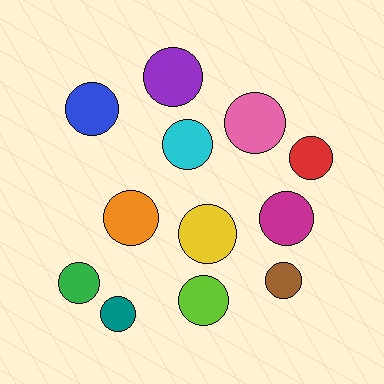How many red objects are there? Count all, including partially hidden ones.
There is 1 red object.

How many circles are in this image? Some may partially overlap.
There are 12 circles.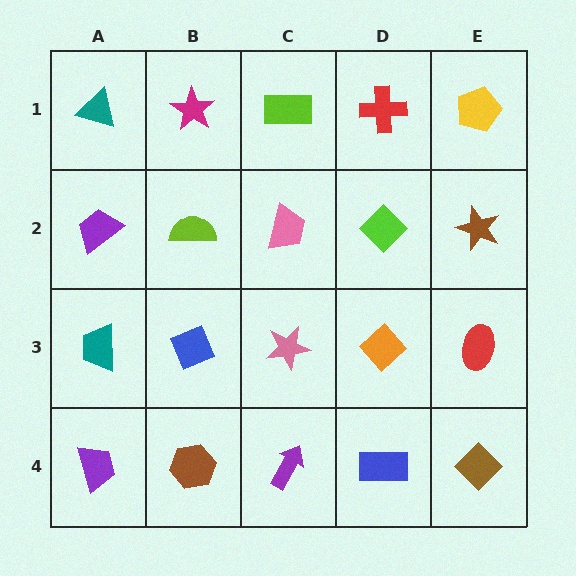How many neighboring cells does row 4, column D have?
3.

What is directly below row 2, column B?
A blue diamond.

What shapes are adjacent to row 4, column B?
A blue diamond (row 3, column B), a purple trapezoid (row 4, column A), a purple arrow (row 4, column C).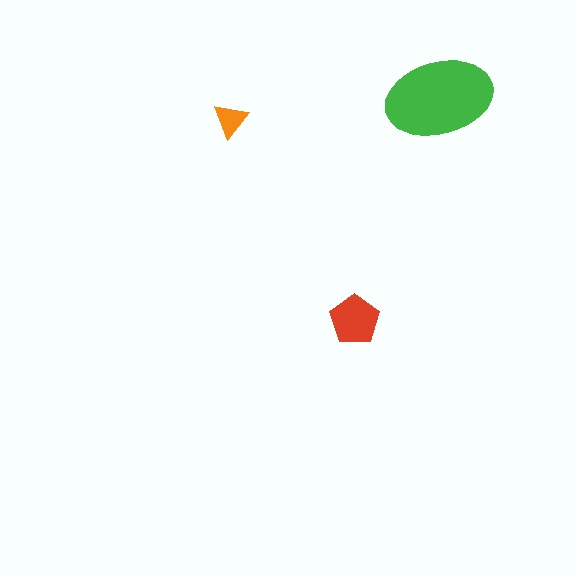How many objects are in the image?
There are 3 objects in the image.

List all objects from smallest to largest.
The orange triangle, the red pentagon, the green ellipse.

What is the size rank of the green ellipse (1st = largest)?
1st.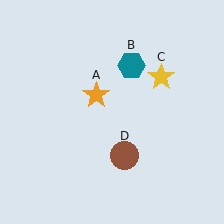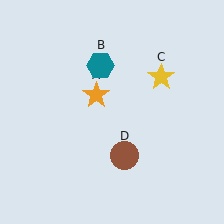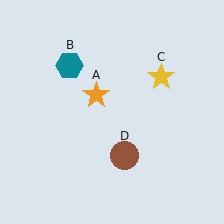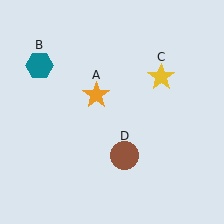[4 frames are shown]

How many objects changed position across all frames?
1 object changed position: teal hexagon (object B).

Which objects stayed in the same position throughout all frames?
Orange star (object A) and yellow star (object C) and brown circle (object D) remained stationary.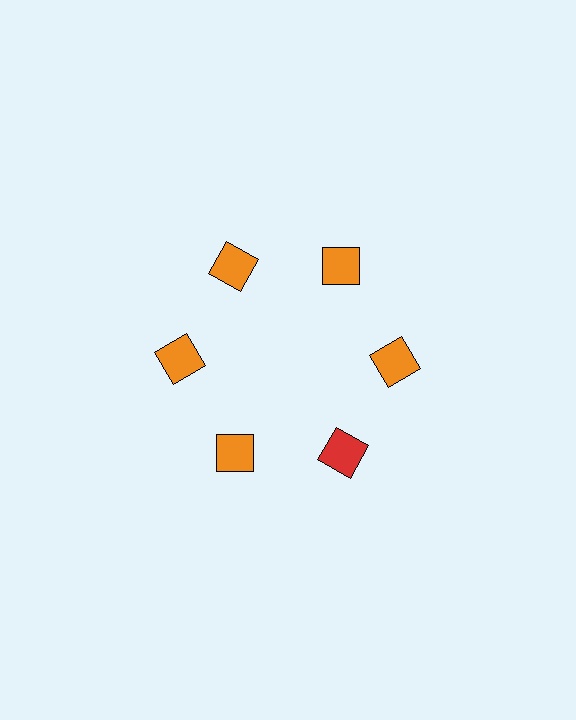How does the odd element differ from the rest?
It has a different color: red instead of orange.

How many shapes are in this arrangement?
There are 6 shapes arranged in a ring pattern.